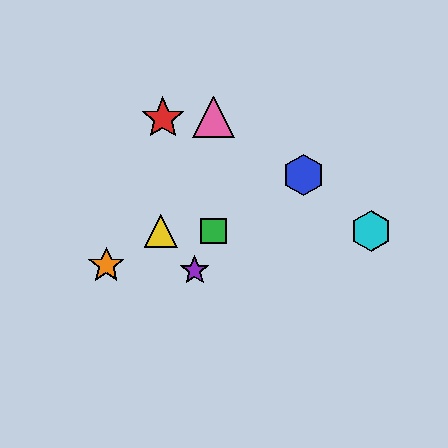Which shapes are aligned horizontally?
The green square, the yellow triangle, the cyan hexagon are aligned horizontally.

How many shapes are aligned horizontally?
3 shapes (the green square, the yellow triangle, the cyan hexagon) are aligned horizontally.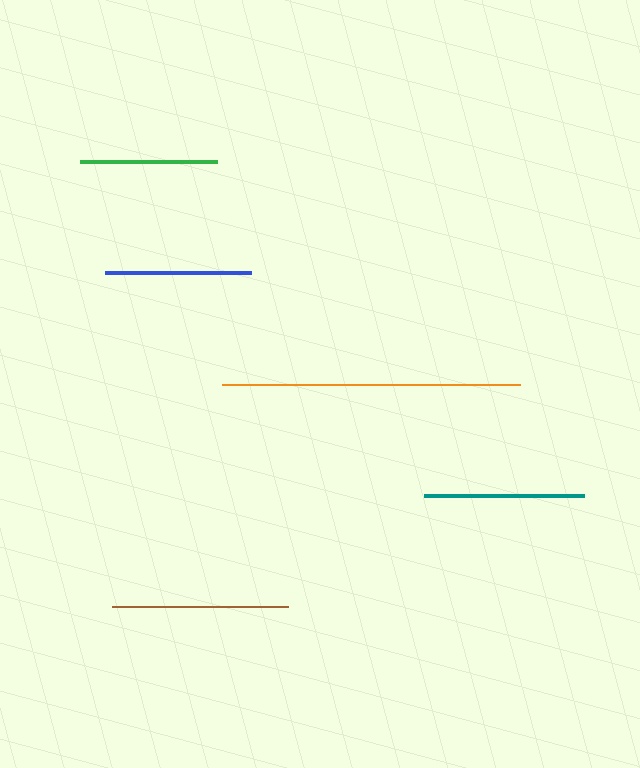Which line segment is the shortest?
The green line is the shortest at approximately 137 pixels.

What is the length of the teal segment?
The teal segment is approximately 160 pixels long.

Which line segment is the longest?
The orange line is the longest at approximately 298 pixels.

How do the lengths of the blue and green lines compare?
The blue and green lines are approximately the same length.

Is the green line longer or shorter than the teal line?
The teal line is longer than the green line.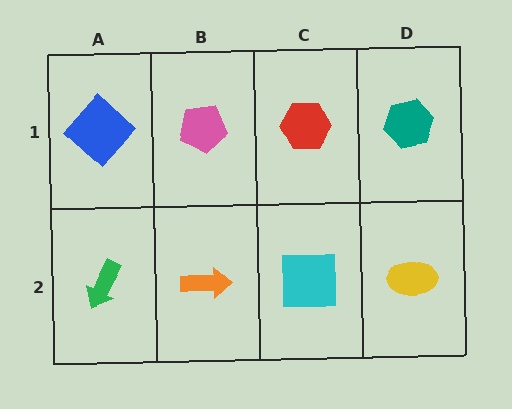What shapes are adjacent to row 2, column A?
A blue diamond (row 1, column A), an orange arrow (row 2, column B).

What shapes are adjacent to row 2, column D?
A teal hexagon (row 1, column D), a cyan square (row 2, column C).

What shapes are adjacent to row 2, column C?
A red hexagon (row 1, column C), an orange arrow (row 2, column B), a yellow ellipse (row 2, column D).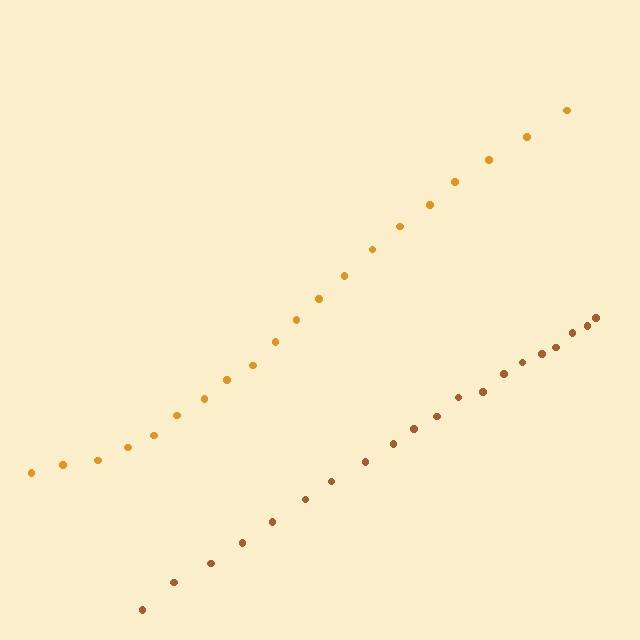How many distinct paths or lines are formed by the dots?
There are 2 distinct paths.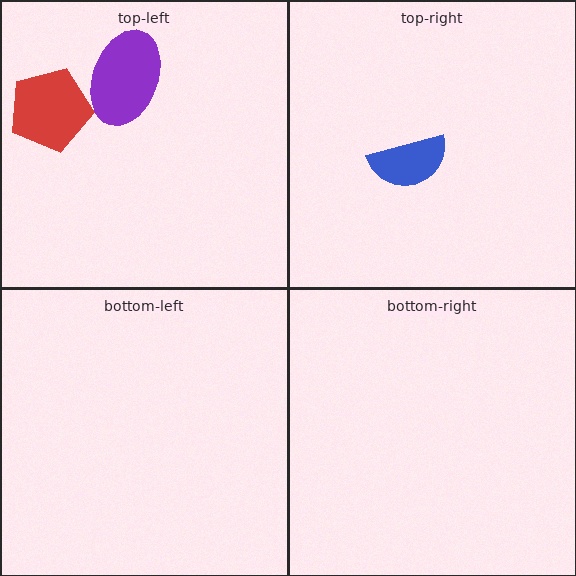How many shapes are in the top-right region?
1.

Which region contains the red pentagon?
The top-left region.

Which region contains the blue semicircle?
The top-right region.